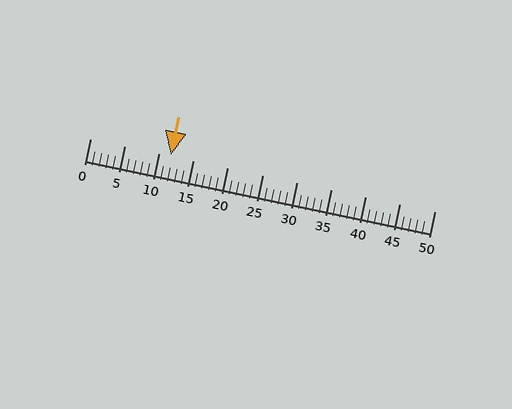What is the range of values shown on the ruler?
The ruler shows values from 0 to 50.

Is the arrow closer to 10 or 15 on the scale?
The arrow is closer to 10.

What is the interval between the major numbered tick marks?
The major tick marks are spaced 5 units apart.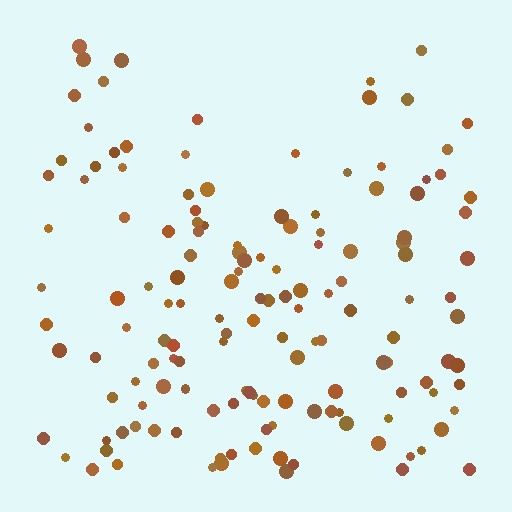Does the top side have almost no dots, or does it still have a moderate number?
Still a moderate number, just noticeably fewer than the bottom.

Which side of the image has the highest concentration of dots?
The bottom.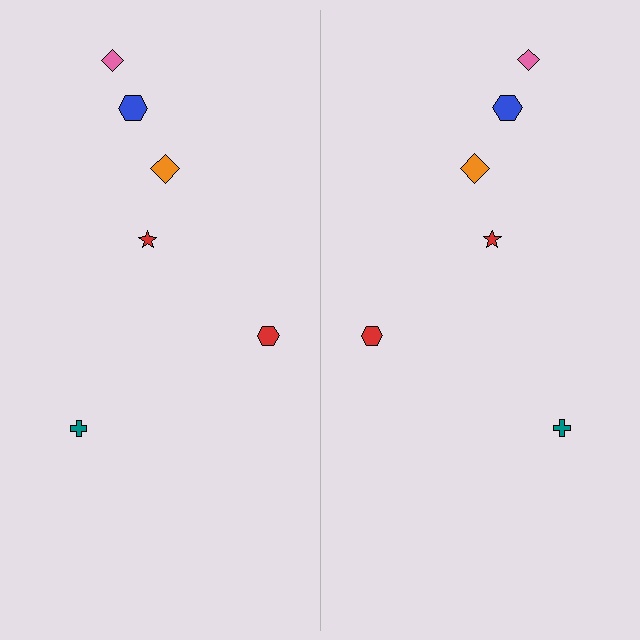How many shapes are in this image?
There are 12 shapes in this image.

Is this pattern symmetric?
Yes, this pattern has bilateral (reflection) symmetry.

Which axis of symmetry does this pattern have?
The pattern has a vertical axis of symmetry running through the center of the image.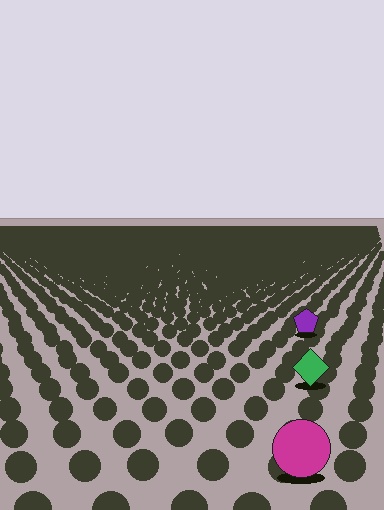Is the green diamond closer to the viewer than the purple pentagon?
Yes. The green diamond is closer — you can tell from the texture gradient: the ground texture is coarser near it.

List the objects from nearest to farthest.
From nearest to farthest: the magenta circle, the green diamond, the purple pentagon.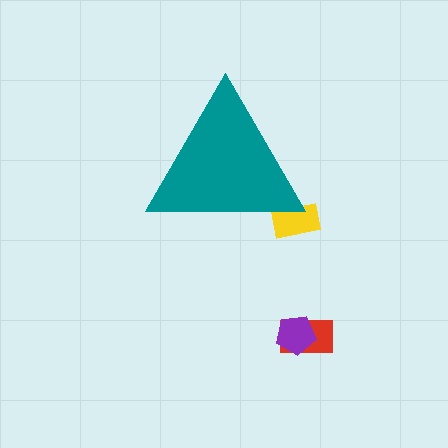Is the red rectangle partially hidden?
No, the red rectangle is fully visible.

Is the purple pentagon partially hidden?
No, the purple pentagon is fully visible.